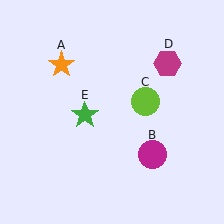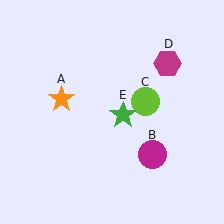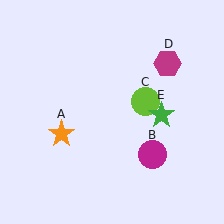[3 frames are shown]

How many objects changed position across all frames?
2 objects changed position: orange star (object A), green star (object E).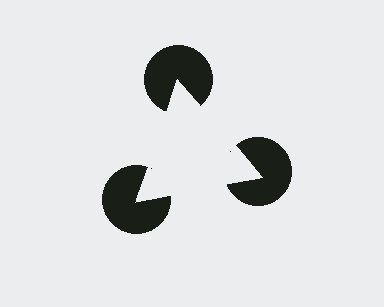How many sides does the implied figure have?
3 sides.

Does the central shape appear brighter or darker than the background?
It typically appears slightly brighter than the background, even though no actual brightness change is drawn.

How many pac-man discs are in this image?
There are 3 — one at each vertex of the illusory triangle.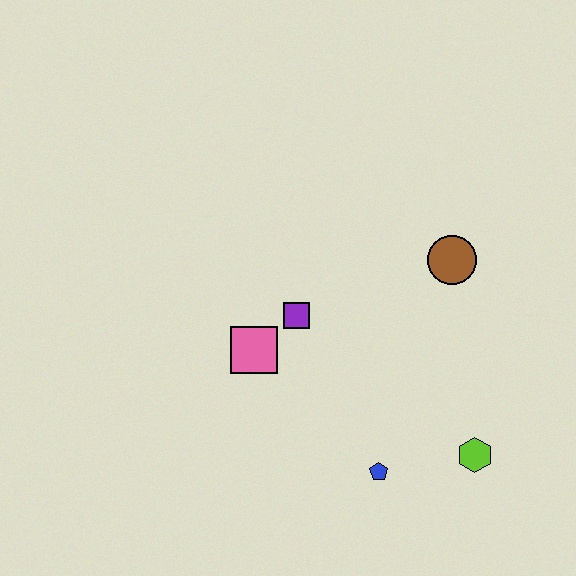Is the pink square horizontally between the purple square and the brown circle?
No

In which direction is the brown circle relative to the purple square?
The brown circle is to the right of the purple square.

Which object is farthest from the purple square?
The lime hexagon is farthest from the purple square.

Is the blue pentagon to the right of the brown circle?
No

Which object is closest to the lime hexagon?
The blue pentagon is closest to the lime hexagon.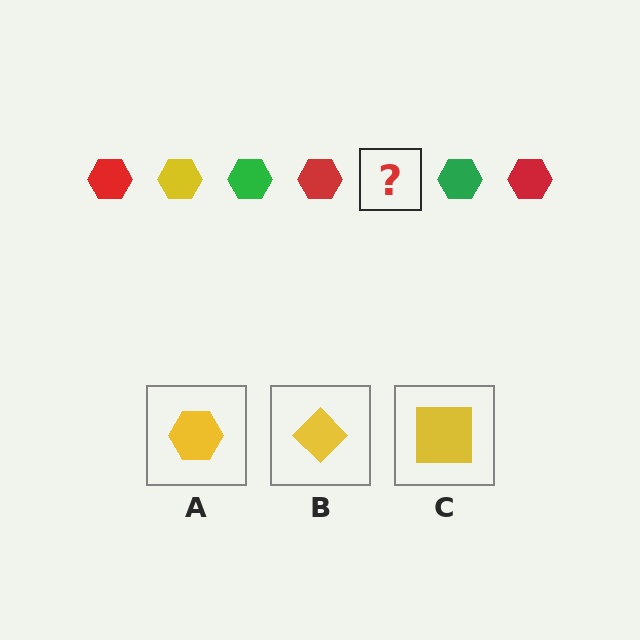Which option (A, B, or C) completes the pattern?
A.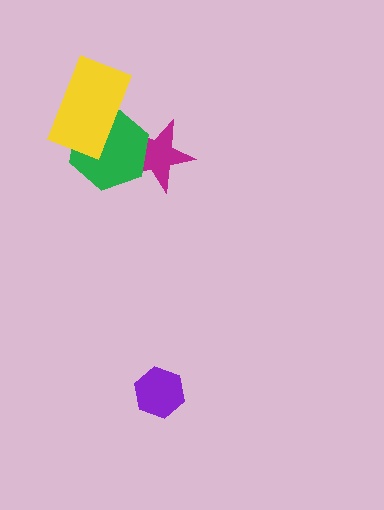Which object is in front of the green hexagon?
The yellow rectangle is in front of the green hexagon.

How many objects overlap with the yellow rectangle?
1 object overlaps with the yellow rectangle.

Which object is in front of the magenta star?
The green hexagon is in front of the magenta star.